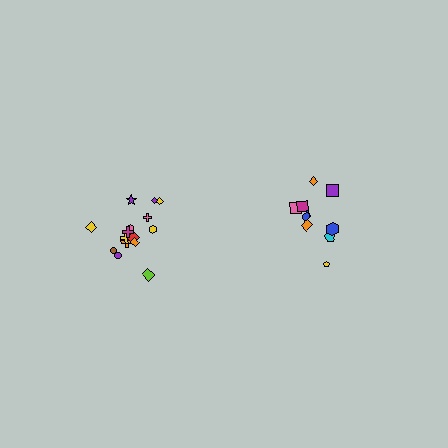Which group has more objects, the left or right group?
The left group.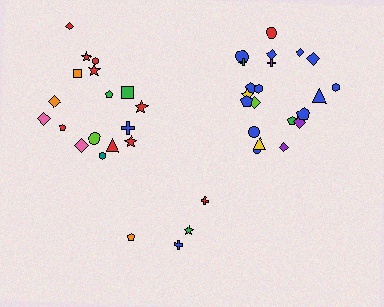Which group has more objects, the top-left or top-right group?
The top-right group.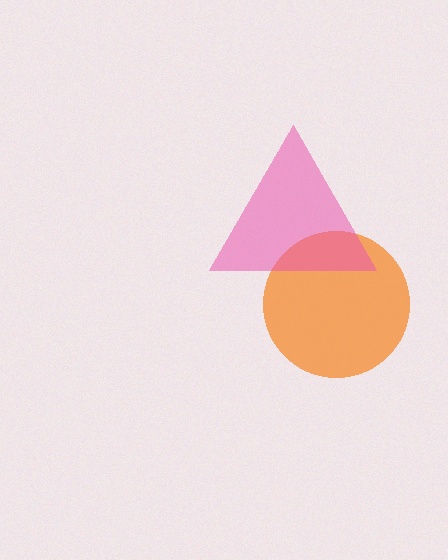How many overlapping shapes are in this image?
There are 2 overlapping shapes in the image.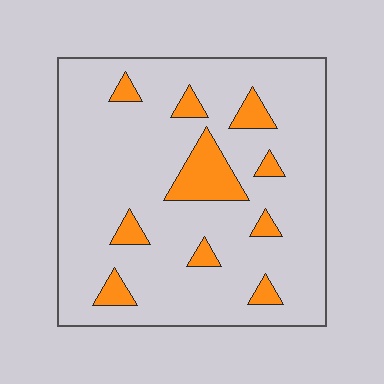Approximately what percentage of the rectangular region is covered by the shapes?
Approximately 15%.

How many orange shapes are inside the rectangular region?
10.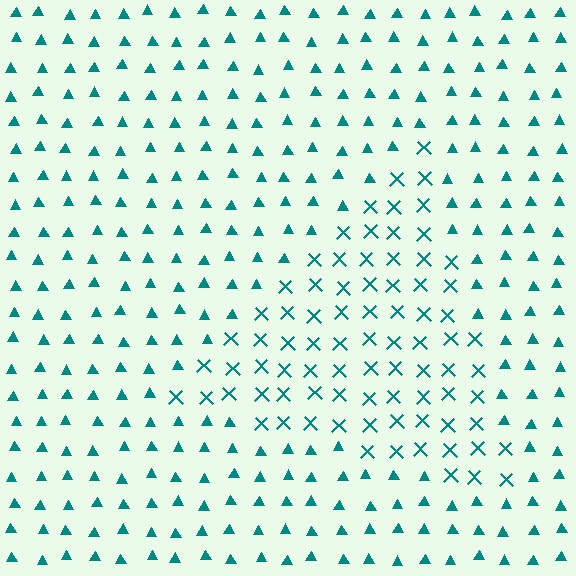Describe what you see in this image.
The image is filled with small teal elements arranged in a uniform grid. A triangle-shaped region contains X marks, while the surrounding area contains triangles. The boundary is defined purely by the change in element shape.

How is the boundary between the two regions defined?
The boundary is defined by a change in element shape: X marks inside vs. triangles outside. All elements share the same color and spacing.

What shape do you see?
I see a triangle.